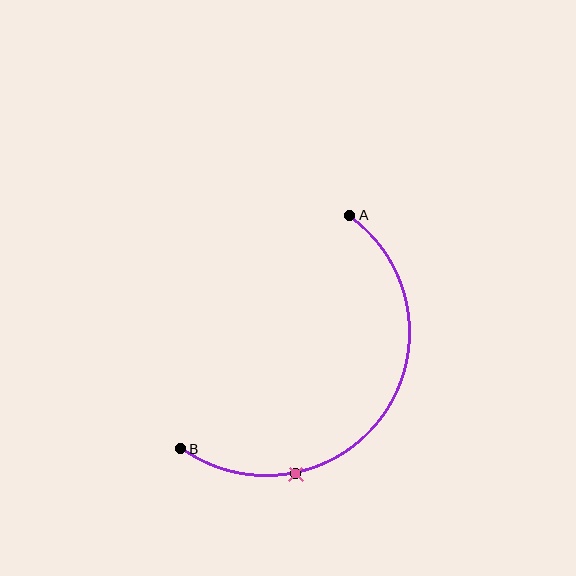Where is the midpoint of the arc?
The arc midpoint is the point on the curve farthest from the straight line joining A and B. It sits below and to the right of that line.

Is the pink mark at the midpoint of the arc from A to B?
No. The pink mark lies on the arc but is closer to endpoint B. The arc midpoint would be at the point on the curve equidistant along the arc from both A and B.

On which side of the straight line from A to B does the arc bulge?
The arc bulges below and to the right of the straight line connecting A and B.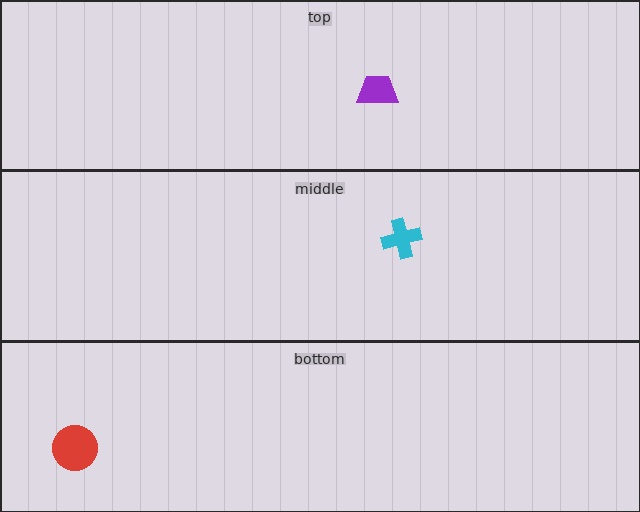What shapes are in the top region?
The purple trapezoid.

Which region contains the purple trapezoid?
The top region.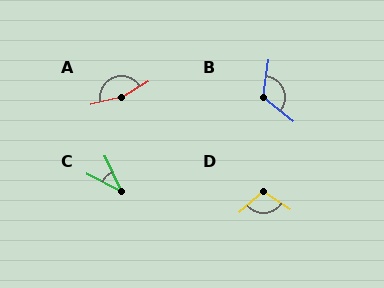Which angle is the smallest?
C, at approximately 38 degrees.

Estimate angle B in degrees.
Approximately 121 degrees.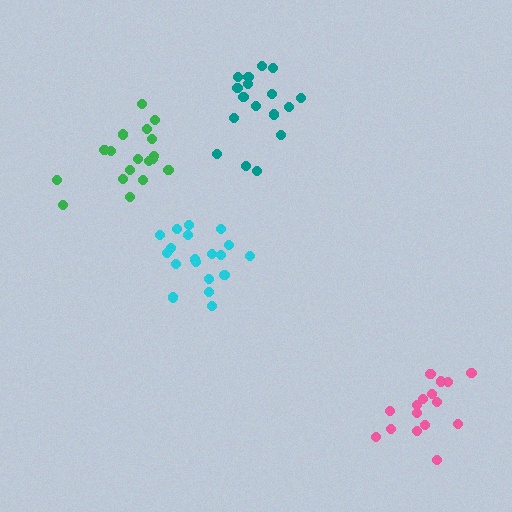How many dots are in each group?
Group 1: 18 dots, Group 2: 17 dots, Group 3: 20 dots, Group 4: 16 dots (71 total).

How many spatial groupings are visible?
There are 4 spatial groupings.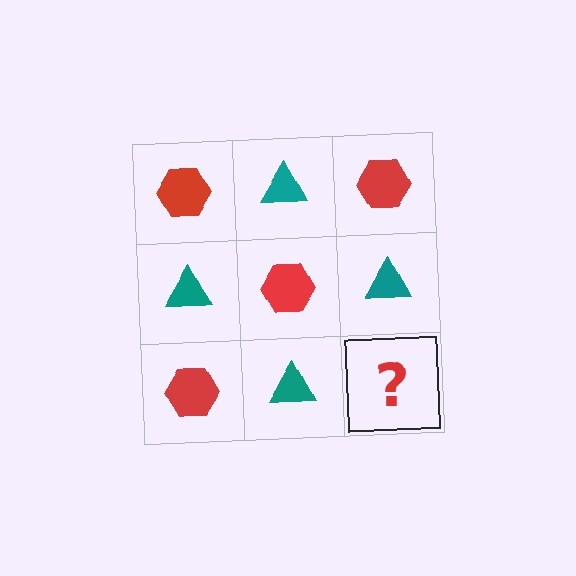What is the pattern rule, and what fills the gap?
The rule is that it alternates red hexagon and teal triangle in a checkerboard pattern. The gap should be filled with a red hexagon.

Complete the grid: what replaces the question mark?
The question mark should be replaced with a red hexagon.